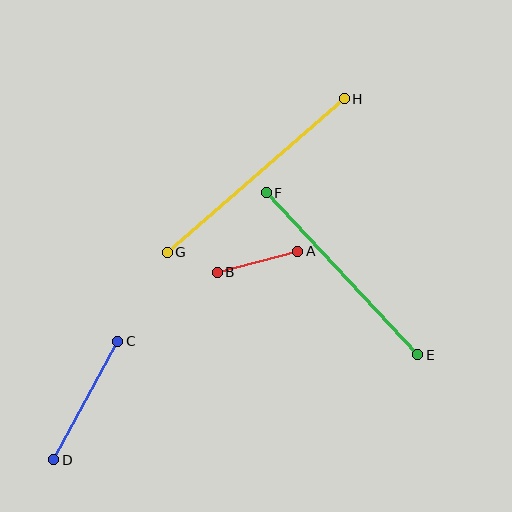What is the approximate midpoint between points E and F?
The midpoint is at approximately (342, 274) pixels.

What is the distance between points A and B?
The distance is approximately 84 pixels.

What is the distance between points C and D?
The distance is approximately 135 pixels.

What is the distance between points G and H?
The distance is approximately 234 pixels.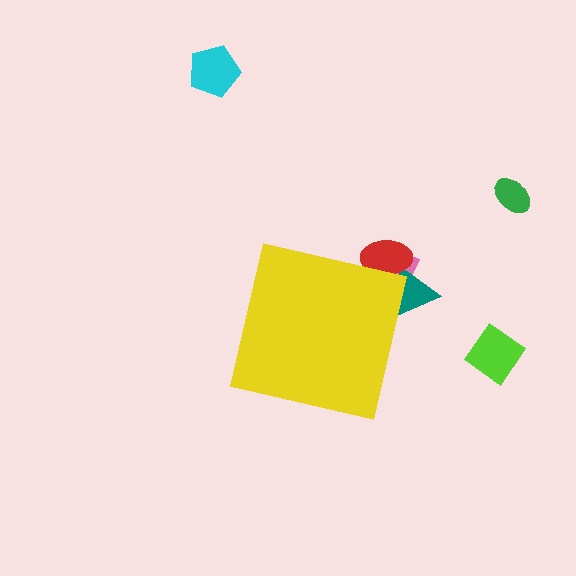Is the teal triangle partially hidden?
Yes, the teal triangle is partially hidden behind the yellow square.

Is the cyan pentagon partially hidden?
No, the cyan pentagon is fully visible.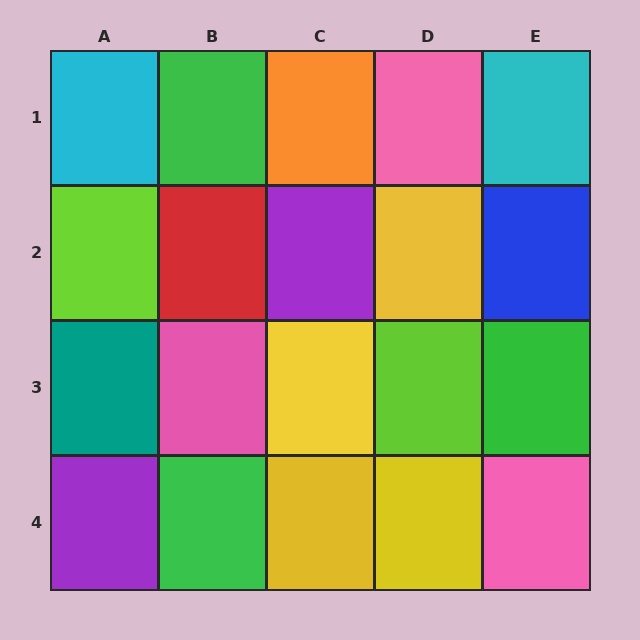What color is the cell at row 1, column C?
Orange.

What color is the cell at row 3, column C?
Yellow.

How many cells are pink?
3 cells are pink.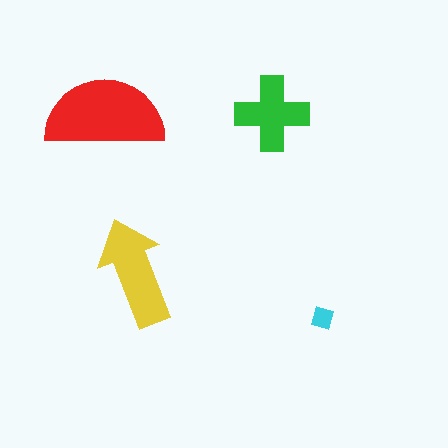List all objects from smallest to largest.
The cyan diamond, the green cross, the yellow arrow, the red semicircle.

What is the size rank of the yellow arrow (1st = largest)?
2nd.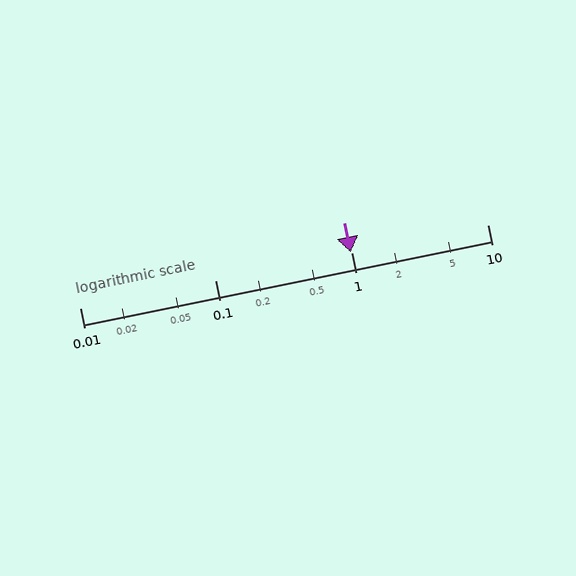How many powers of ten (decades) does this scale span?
The scale spans 3 decades, from 0.01 to 10.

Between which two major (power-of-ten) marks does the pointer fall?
The pointer is between 0.1 and 1.